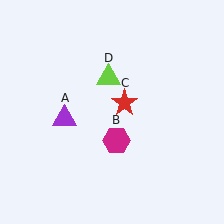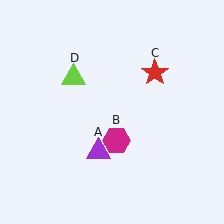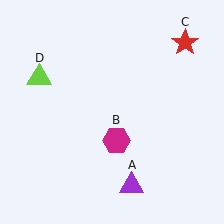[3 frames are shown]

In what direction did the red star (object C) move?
The red star (object C) moved up and to the right.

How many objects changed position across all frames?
3 objects changed position: purple triangle (object A), red star (object C), lime triangle (object D).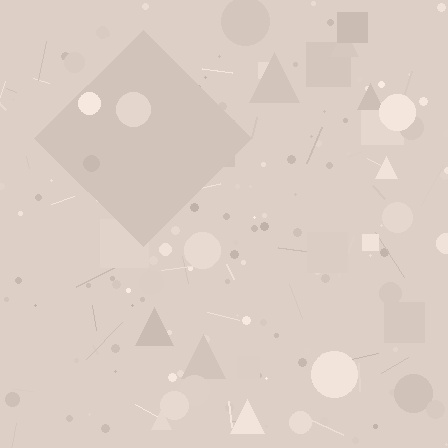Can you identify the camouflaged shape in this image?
The camouflaged shape is a diamond.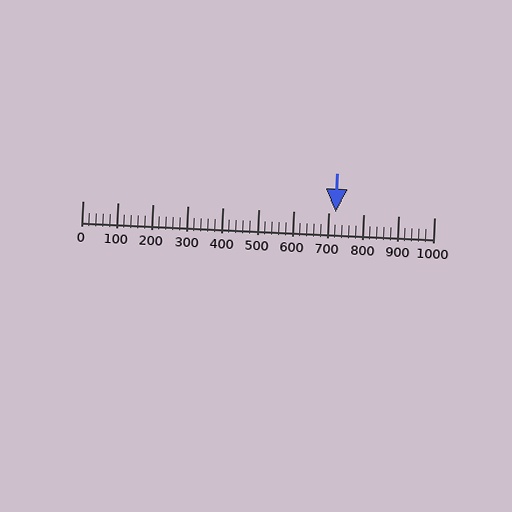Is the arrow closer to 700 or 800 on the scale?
The arrow is closer to 700.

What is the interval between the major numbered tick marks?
The major tick marks are spaced 100 units apart.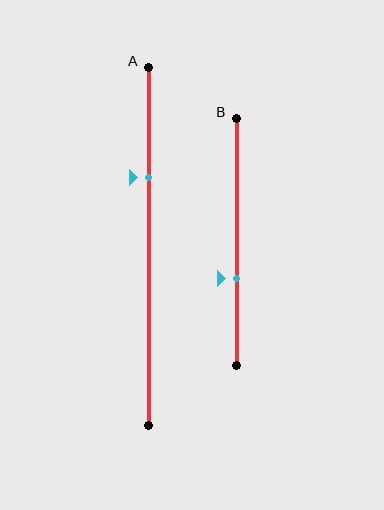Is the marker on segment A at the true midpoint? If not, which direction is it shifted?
No, the marker on segment A is shifted upward by about 19% of the segment length.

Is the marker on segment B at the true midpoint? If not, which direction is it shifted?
No, the marker on segment B is shifted downward by about 15% of the segment length.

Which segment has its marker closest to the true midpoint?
Segment B has its marker closest to the true midpoint.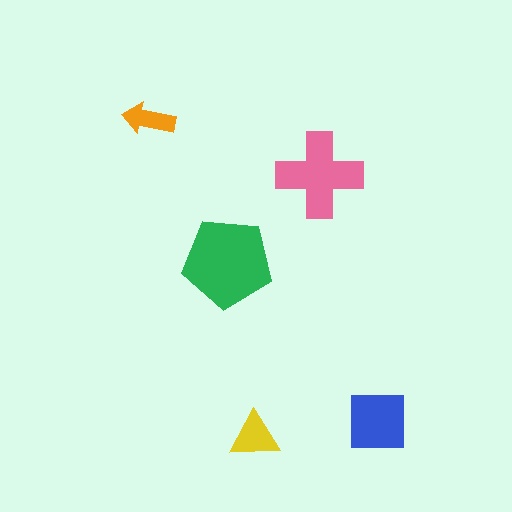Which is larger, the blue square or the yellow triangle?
The blue square.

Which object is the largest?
The green pentagon.